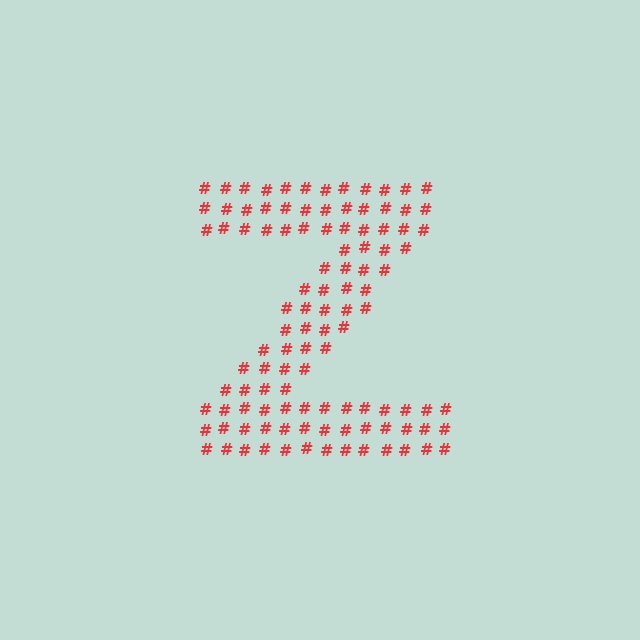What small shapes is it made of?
It is made of small hash symbols.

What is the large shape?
The large shape is the letter Z.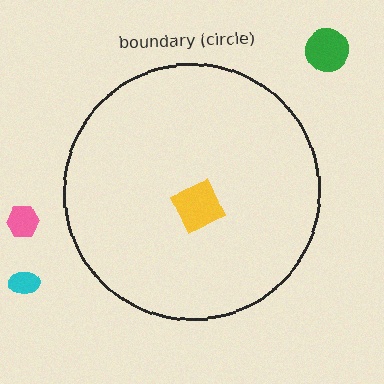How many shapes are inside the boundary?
1 inside, 3 outside.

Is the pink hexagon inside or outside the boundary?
Outside.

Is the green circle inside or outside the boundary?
Outside.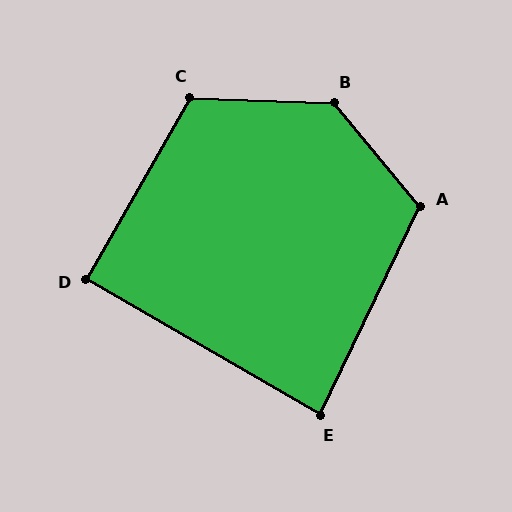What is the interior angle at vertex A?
Approximately 115 degrees (obtuse).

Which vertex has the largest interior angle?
B, at approximately 132 degrees.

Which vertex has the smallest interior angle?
E, at approximately 86 degrees.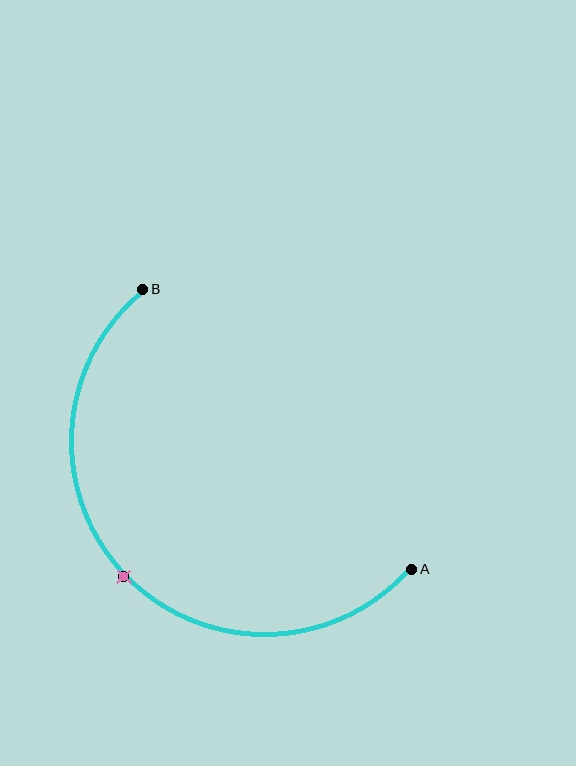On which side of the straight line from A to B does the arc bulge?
The arc bulges below and to the left of the straight line connecting A and B.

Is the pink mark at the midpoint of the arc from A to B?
Yes. The pink mark lies on the arc at equal arc-length from both A and B — it is the arc midpoint.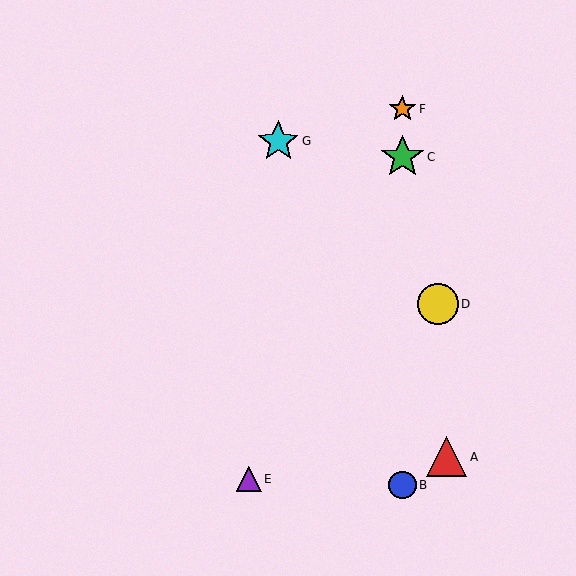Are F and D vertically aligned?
No, F is at x≈402 and D is at x≈438.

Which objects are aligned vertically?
Objects B, C, F are aligned vertically.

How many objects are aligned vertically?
3 objects (B, C, F) are aligned vertically.